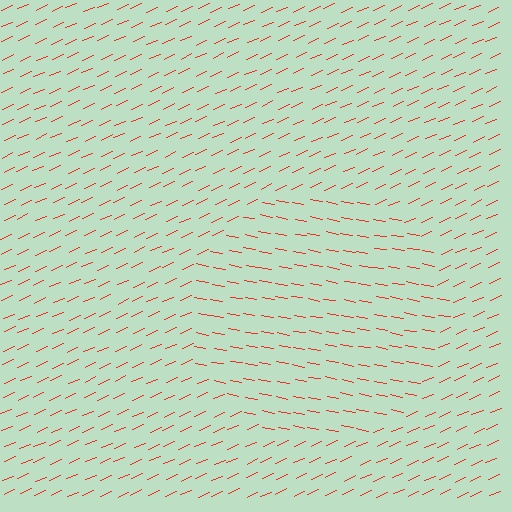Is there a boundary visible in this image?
Yes, there is a texture boundary formed by a change in line orientation.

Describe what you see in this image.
The image is filled with small red line segments. A circle region in the image has lines oriented differently from the surrounding lines, creating a visible texture boundary.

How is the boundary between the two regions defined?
The boundary is defined purely by a change in line orientation (approximately 34 degrees difference). All lines are the same color and thickness.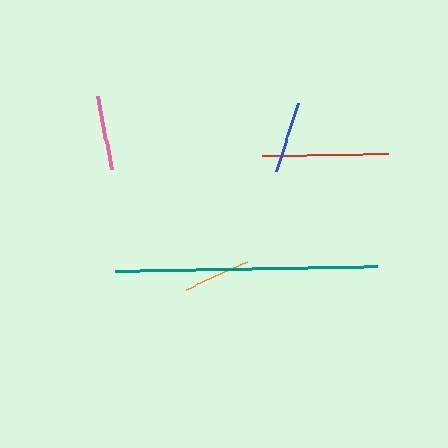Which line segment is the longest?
The teal line is the longest at approximately 262 pixels.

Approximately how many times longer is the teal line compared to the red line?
The teal line is approximately 2.1 times the length of the red line.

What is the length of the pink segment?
The pink segment is approximately 74 pixels long.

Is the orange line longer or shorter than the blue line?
The blue line is longer than the orange line.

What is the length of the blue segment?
The blue segment is approximately 72 pixels long.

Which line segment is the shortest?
The orange line is the shortest at approximately 66 pixels.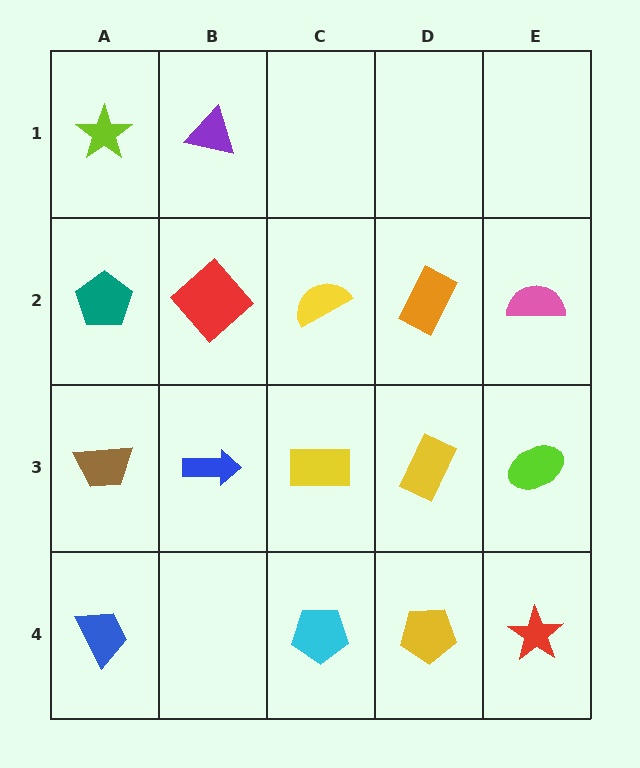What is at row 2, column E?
A pink semicircle.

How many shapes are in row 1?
2 shapes.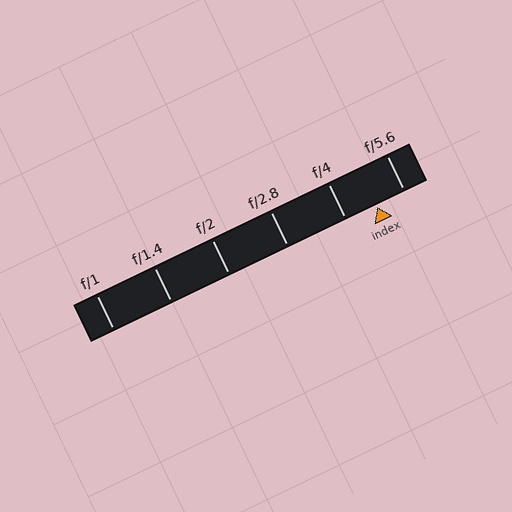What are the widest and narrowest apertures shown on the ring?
The widest aperture shown is f/1 and the narrowest is f/5.6.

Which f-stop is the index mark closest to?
The index mark is closest to f/5.6.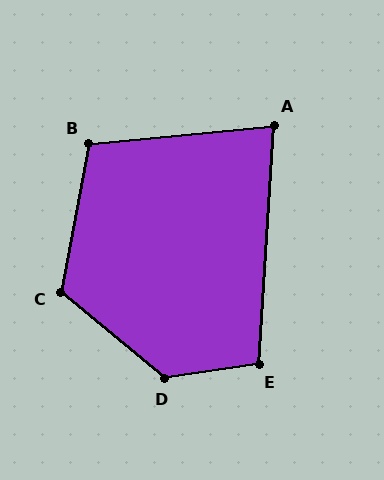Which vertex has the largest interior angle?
D, at approximately 132 degrees.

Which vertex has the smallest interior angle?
A, at approximately 81 degrees.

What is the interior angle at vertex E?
Approximately 102 degrees (obtuse).